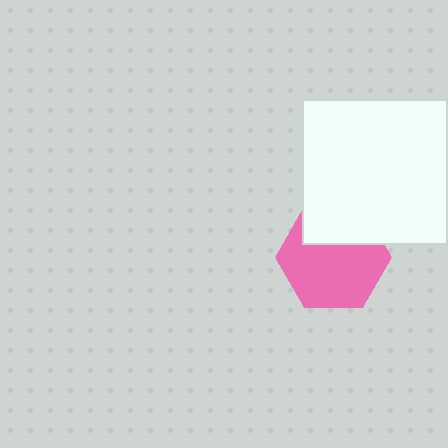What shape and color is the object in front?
The object in front is a white square.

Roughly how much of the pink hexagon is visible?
Most of it is visible (roughly 68%).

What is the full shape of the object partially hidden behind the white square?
The partially hidden object is a pink hexagon.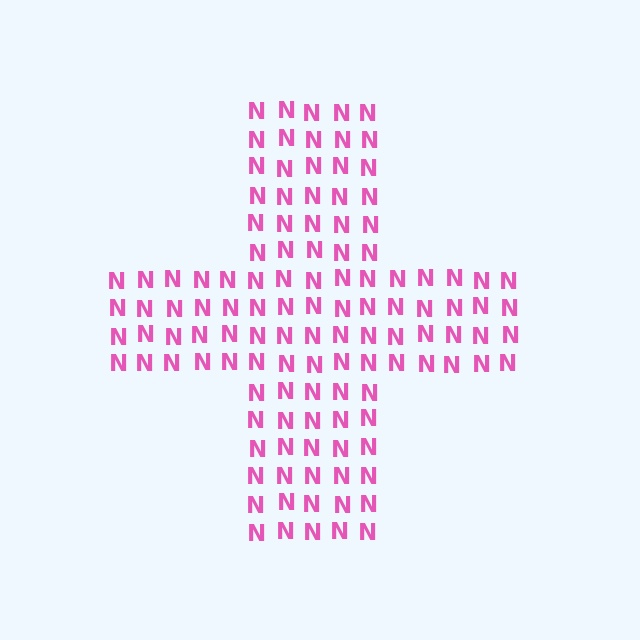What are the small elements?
The small elements are letter N's.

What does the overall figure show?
The overall figure shows a cross.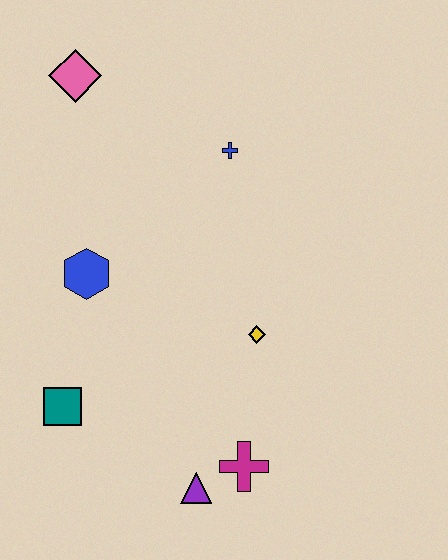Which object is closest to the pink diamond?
The blue cross is closest to the pink diamond.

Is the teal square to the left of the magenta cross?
Yes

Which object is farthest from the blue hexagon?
The magenta cross is farthest from the blue hexagon.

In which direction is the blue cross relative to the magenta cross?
The blue cross is above the magenta cross.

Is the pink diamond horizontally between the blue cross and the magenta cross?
No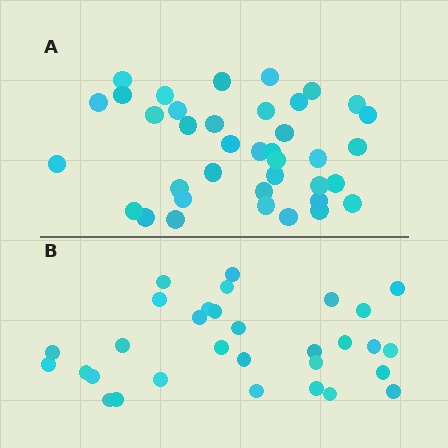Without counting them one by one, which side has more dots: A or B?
Region A (the top region) has more dots.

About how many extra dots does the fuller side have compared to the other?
Region A has roughly 8 or so more dots than region B.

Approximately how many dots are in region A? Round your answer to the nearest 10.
About 40 dots. (The exact count is 38, which rounds to 40.)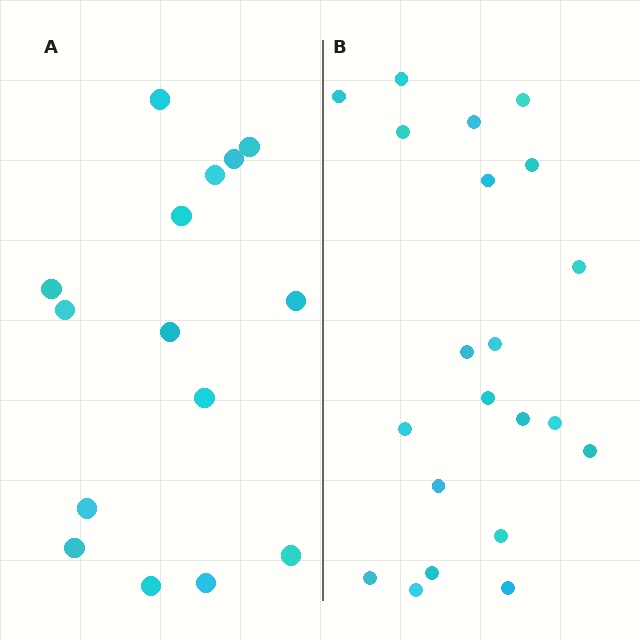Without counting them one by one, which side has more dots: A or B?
Region B (the right region) has more dots.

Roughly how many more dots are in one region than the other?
Region B has about 6 more dots than region A.